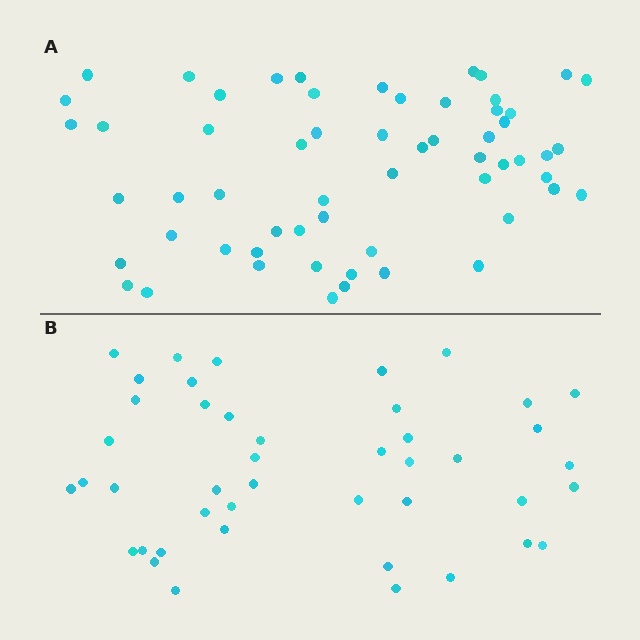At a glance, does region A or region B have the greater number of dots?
Region A (the top region) has more dots.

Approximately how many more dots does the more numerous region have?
Region A has approximately 15 more dots than region B.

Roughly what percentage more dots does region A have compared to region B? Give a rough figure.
About 35% more.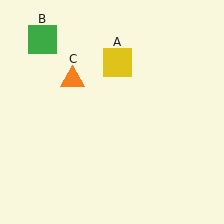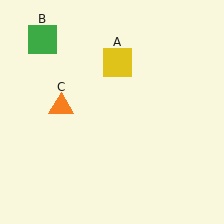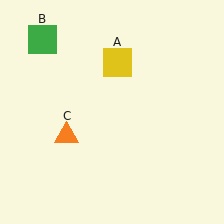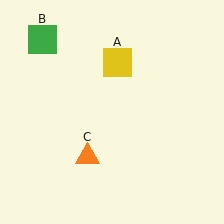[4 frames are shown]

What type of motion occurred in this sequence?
The orange triangle (object C) rotated counterclockwise around the center of the scene.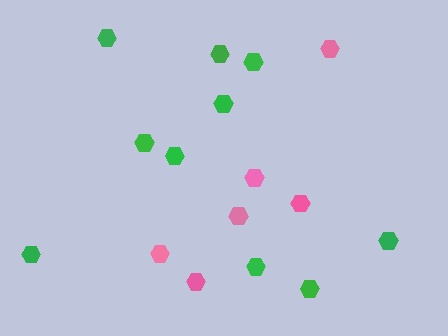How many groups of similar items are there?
There are 2 groups: one group of pink hexagons (6) and one group of green hexagons (10).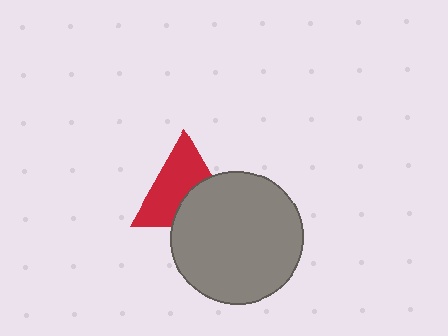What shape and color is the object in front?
The object in front is a gray circle.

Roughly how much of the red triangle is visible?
About half of it is visible (roughly 61%).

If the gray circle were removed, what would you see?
You would see the complete red triangle.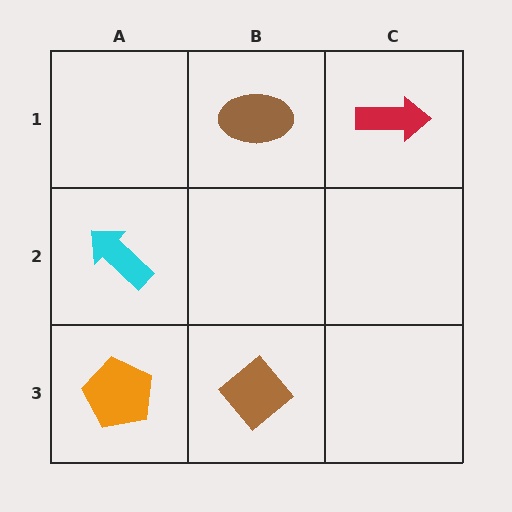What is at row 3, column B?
A brown diamond.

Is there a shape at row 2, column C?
No, that cell is empty.